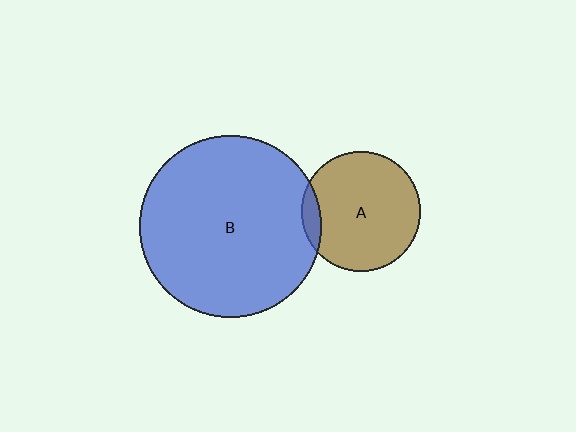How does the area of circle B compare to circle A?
Approximately 2.3 times.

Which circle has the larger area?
Circle B (blue).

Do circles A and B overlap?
Yes.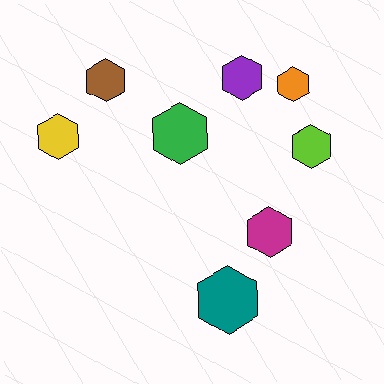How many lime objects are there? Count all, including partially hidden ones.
There is 1 lime object.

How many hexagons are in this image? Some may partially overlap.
There are 8 hexagons.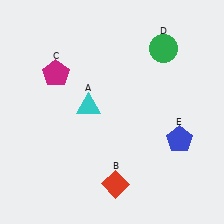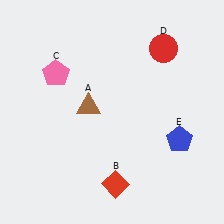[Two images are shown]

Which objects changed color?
A changed from cyan to brown. C changed from magenta to pink. D changed from green to red.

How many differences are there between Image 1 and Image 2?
There are 3 differences between the two images.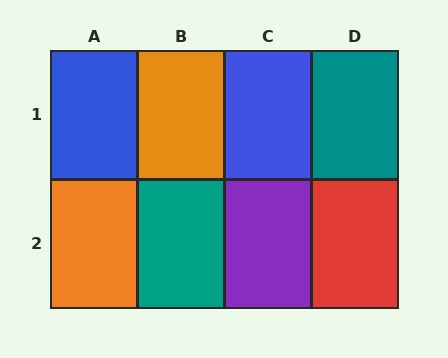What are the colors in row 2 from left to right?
Orange, teal, purple, red.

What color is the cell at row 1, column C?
Blue.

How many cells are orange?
2 cells are orange.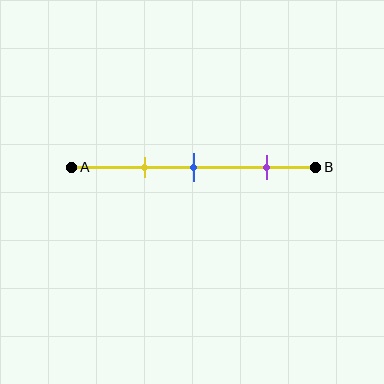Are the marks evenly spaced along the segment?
No, the marks are not evenly spaced.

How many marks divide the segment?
There are 3 marks dividing the segment.